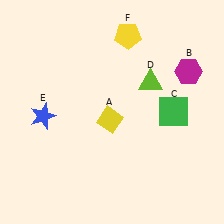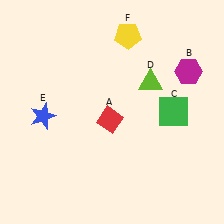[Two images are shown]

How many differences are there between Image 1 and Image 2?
There is 1 difference between the two images.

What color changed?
The diamond (A) changed from yellow in Image 1 to red in Image 2.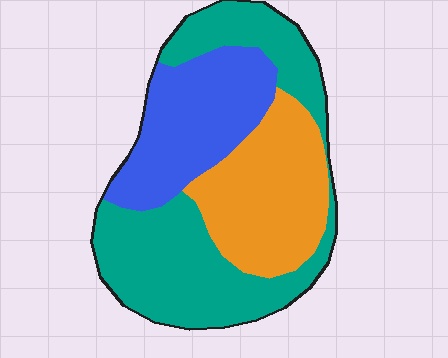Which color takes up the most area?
Teal, at roughly 45%.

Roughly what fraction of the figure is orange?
Orange takes up about one quarter (1/4) of the figure.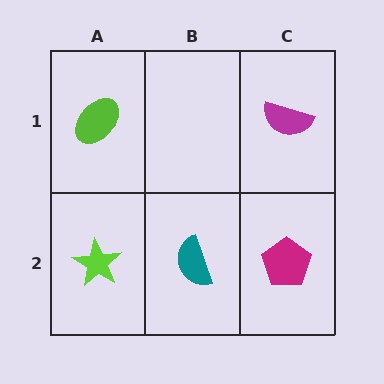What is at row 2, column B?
A teal semicircle.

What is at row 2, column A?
A lime star.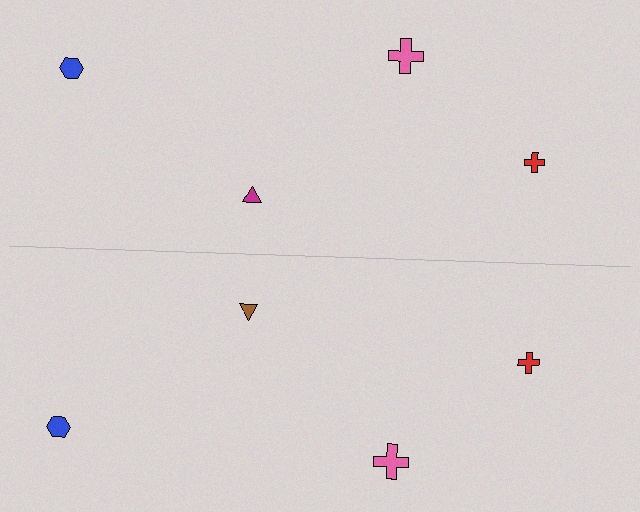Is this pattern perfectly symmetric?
No, the pattern is not perfectly symmetric. The brown triangle on the bottom side breaks the symmetry — its mirror counterpart is magenta.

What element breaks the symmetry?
The brown triangle on the bottom side breaks the symmetry — its mirror counterpart is magenta.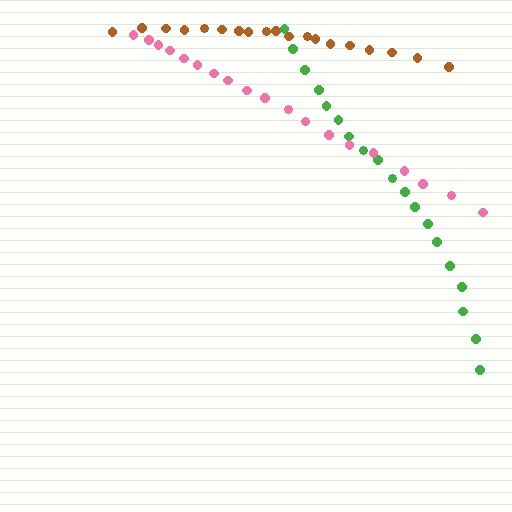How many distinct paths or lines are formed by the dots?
There are 3 distinct paths.